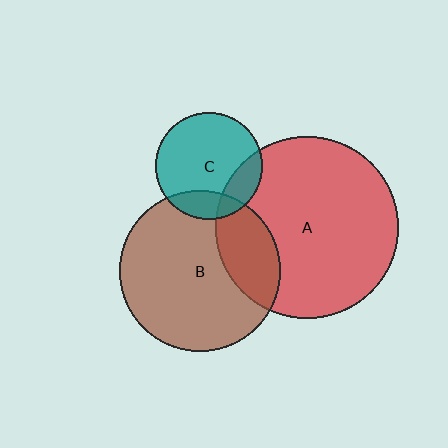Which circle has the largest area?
Circle A (red).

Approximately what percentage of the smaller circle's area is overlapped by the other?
Approximately 20%.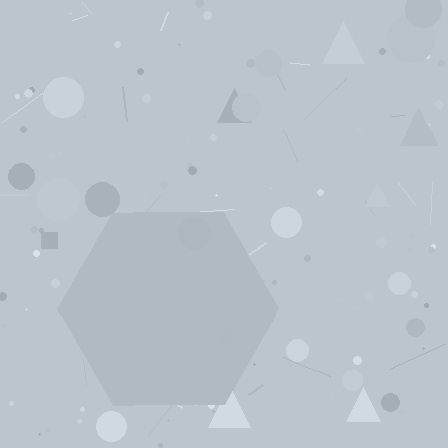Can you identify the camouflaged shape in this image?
The camouflaged shape is a hexagon.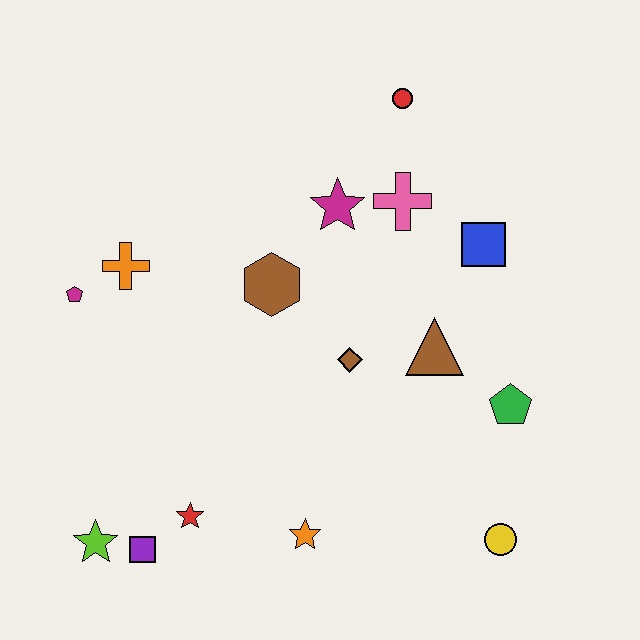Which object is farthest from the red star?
The red circle is farthest from the red star.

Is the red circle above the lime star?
Yes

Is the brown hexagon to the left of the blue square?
Yes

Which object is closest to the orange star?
The red star is closest to the orange star.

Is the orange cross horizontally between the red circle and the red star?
No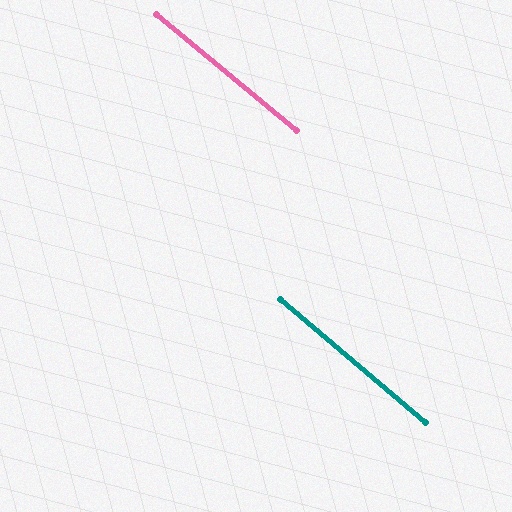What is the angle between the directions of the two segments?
Approximately 1 degree.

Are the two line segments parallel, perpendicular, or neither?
Parallel — their directions differ by only 0.8°.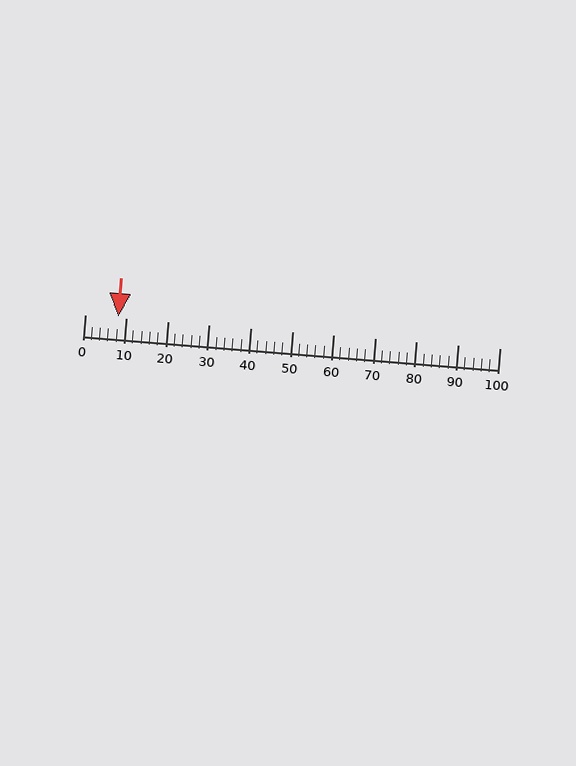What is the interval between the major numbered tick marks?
The major tick marks are spaced 10 units apart.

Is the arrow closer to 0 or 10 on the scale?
The arrow is closer to 10.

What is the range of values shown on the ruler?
The ruler shows values from 0 to 100.